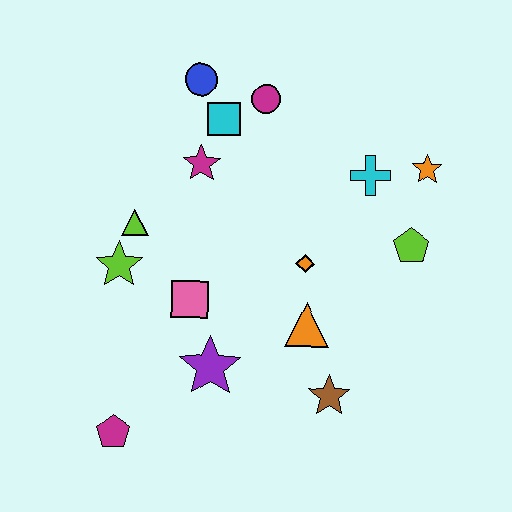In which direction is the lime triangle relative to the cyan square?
The lime triangle is below the cyan square.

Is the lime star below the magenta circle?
Yes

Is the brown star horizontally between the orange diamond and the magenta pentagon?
No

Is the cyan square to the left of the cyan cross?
Yes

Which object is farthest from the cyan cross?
The magenta pentagon is farthest from the cyan cross.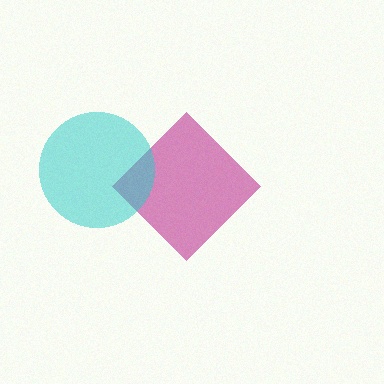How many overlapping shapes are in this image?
There are 2 overlapping shapes in the image.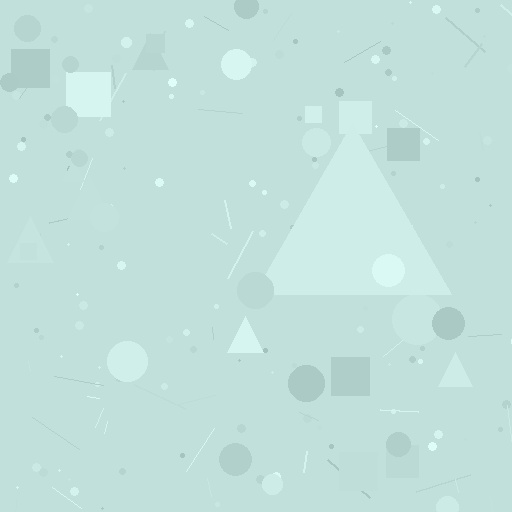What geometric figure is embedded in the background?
A triangle is embedded in the background.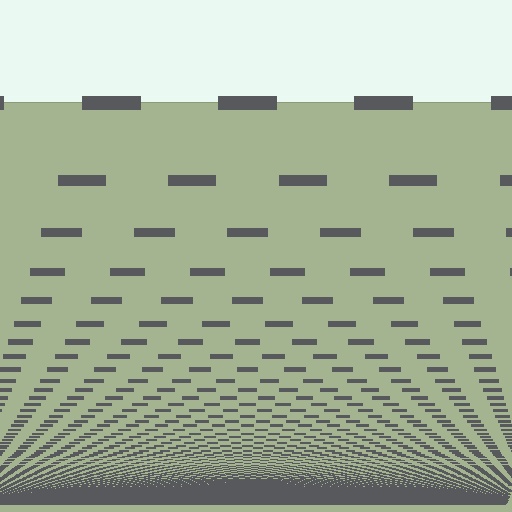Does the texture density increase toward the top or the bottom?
Density increases toward the bottom.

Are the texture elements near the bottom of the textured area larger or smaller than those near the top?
Smaller. The gradient is inverted — elements near the bottom are smaller and denser.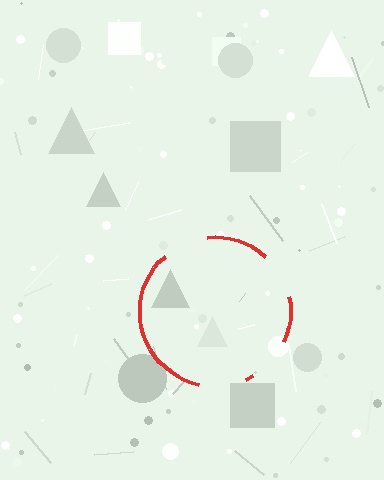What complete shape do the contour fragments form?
The contour fragments form a circle.